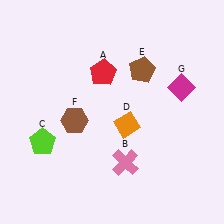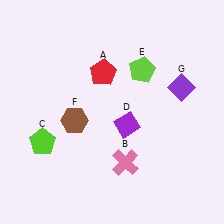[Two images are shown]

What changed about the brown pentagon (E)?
In Image 1, E is brown. In Image 2, it changed to lime.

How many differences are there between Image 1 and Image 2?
There are 3 differences between the two images.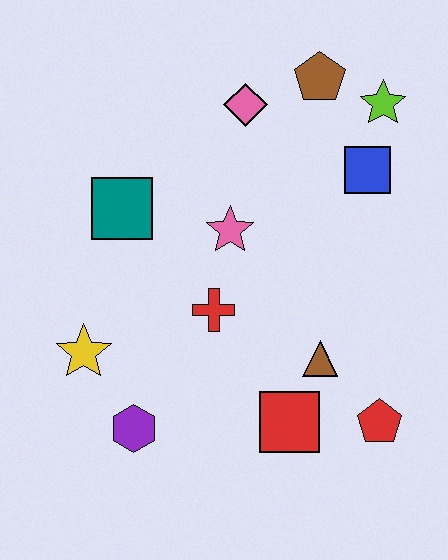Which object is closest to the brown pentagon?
The lime star is closest to the brown pentagon.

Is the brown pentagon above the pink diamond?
Yes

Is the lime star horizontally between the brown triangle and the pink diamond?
No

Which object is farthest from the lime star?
The purple hexagon is farthest from the lime star.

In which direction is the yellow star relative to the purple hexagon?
The yellow star is above the purple hexagon.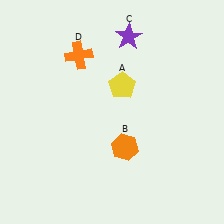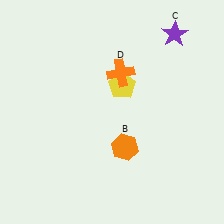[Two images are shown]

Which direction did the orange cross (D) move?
The orange cross (D) moved right.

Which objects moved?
The objects that moved are: the purple star (C), the orange cross (D).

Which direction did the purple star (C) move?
The purple star (C) moved right.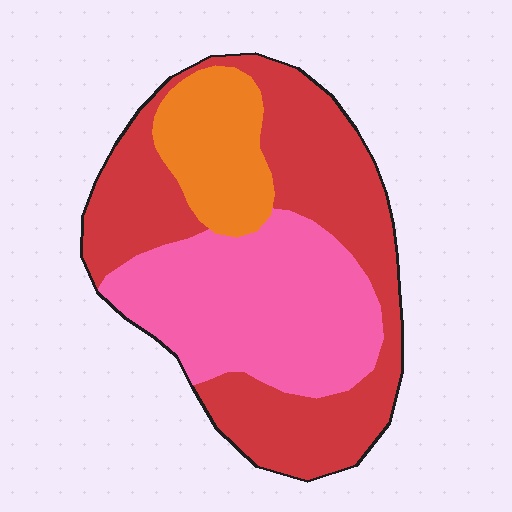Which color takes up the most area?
Red, at roughly 50%.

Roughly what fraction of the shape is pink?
Pink takes up about three eighths (3/8) of the shape.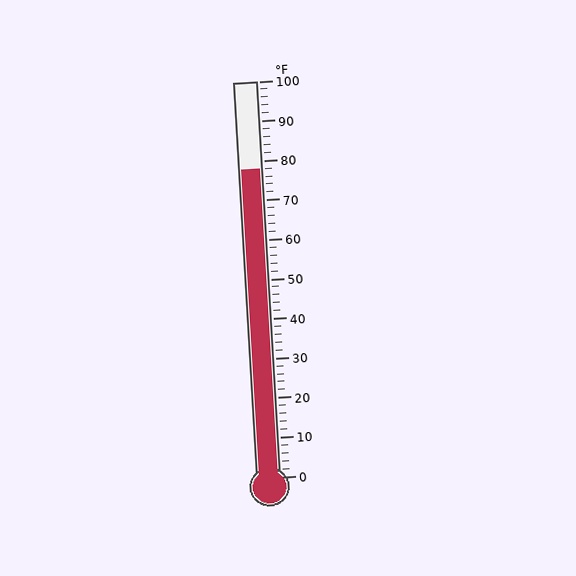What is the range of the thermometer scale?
The thermometer scale ranges from 0°F to 100°F.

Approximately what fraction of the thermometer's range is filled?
The thermometer is filled to approximately 80% of its range.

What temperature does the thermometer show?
The thermometer shows approximately 78°F.